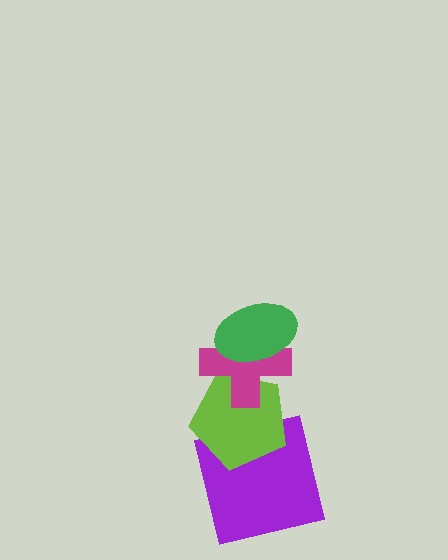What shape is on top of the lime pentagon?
The magenta cross is on top of the lime pentagon.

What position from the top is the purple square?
The purple square is 4th from the top.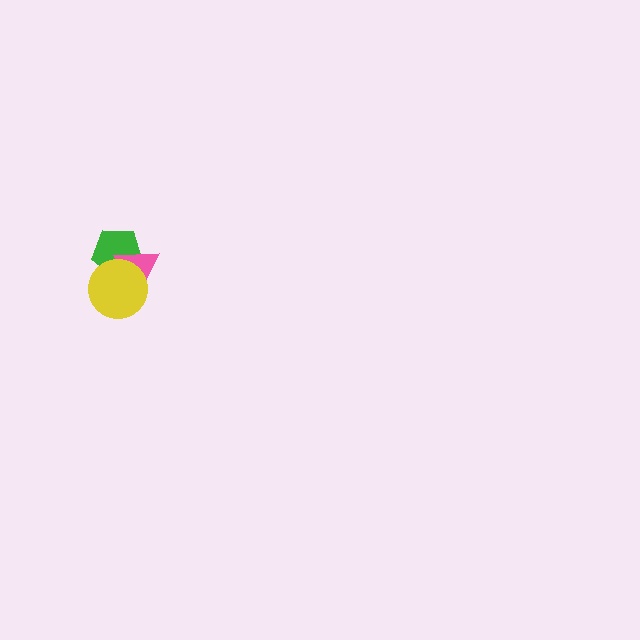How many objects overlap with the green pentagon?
2 objects overlap with the green pentagon.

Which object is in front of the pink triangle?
The yellow circle is in front of the pink triangle.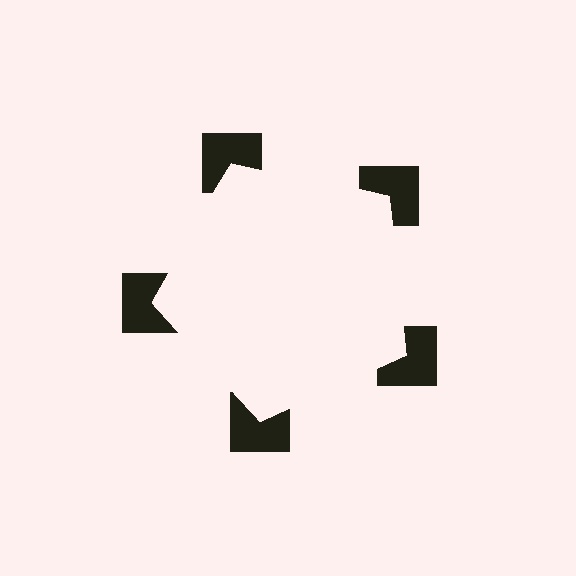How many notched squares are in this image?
There are 5 — one at each vertex of the illusory pentagon.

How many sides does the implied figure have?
5 sides.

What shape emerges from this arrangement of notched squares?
An illusory pentagon — its edges are inferred from the aligned wedge cuts in the notched squares, not physically drawn.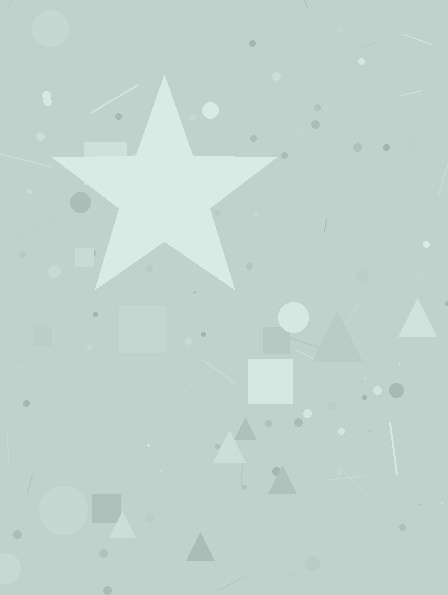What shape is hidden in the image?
A star is hidden in the image.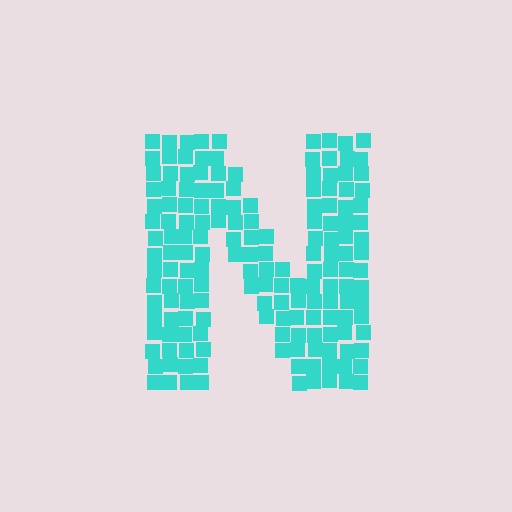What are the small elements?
The small elements are squares.